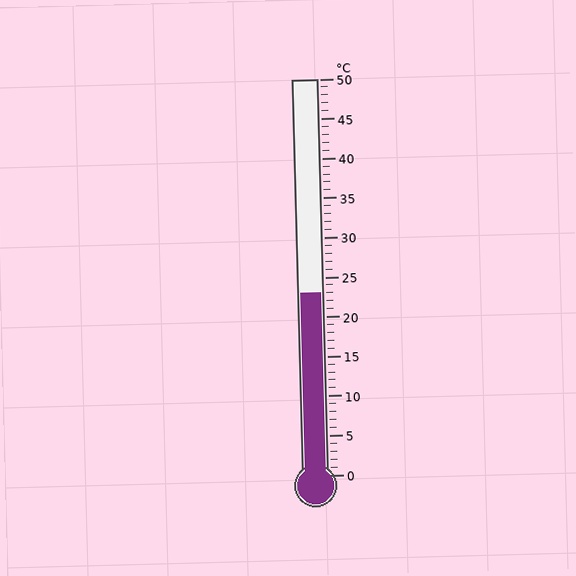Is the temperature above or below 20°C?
The temperature is above 20°C.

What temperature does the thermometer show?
The thermometer shows approximately 23°C.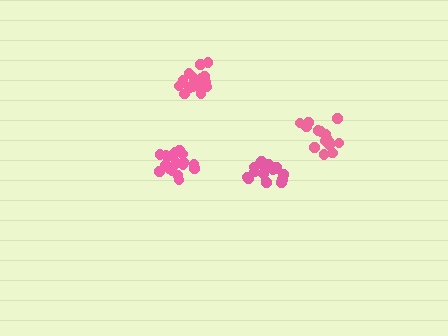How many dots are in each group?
Group 1: 18 dots, Group 2: 16 dots, Group 3: 15 dots, Group 4: 18 dots (67 total).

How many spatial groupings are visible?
There are 4 spatial groupings.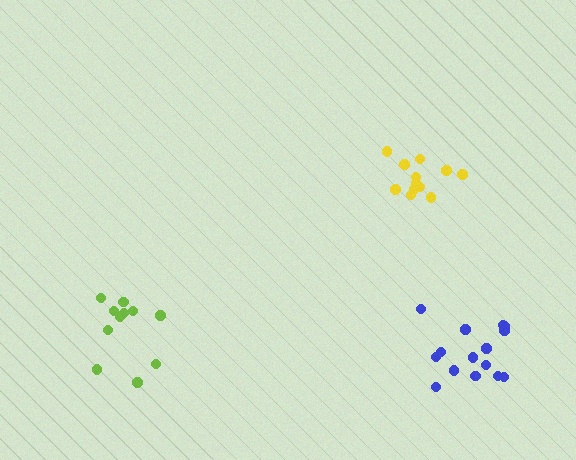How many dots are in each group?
Group 1: 11 dots, Group 2: 12 dots, Group 3: 16 dots (39 total).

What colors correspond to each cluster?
The clusters are colored: lime, yellow, blue.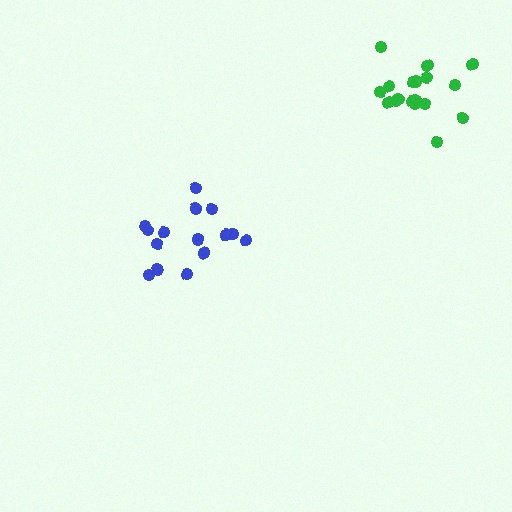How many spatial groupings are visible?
There are 2 spatial groupings.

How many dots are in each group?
Group 1: 15 dots, Group 2: 18 dots (33 total).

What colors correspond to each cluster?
The clusters are colored: blue, green.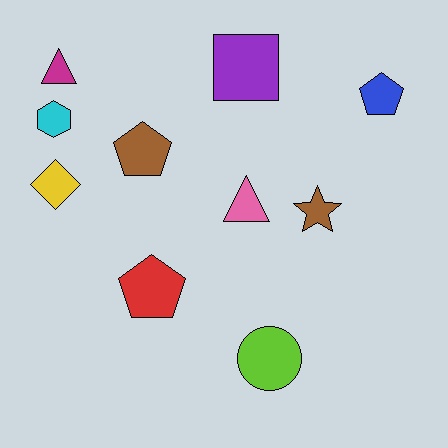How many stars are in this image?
There is 1 star.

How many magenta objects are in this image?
There is 1 magenta object.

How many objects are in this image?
There are 10 objects.